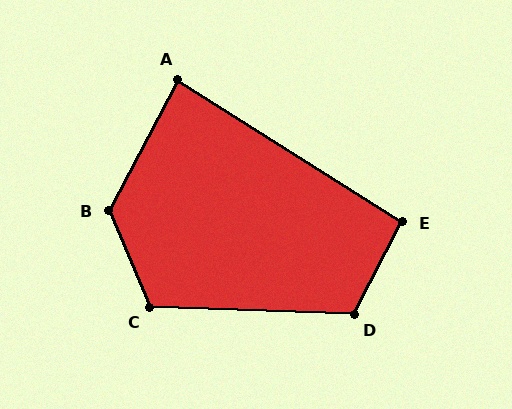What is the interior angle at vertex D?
Approximately 115 degrees (obtuse).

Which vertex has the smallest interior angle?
A, at approximately 85 degrees.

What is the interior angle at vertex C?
Approximately 115 degrees (obtuse).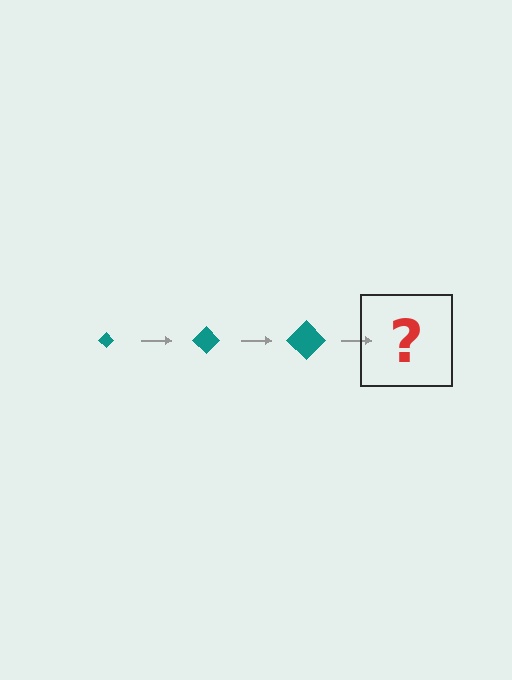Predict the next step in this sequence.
The next step is a teal diamond, larger than the previous one.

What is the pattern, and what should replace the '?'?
The pattern is that the diamond gets progressively larger each step. The '?' should be a teal diamond, larger than the previous one.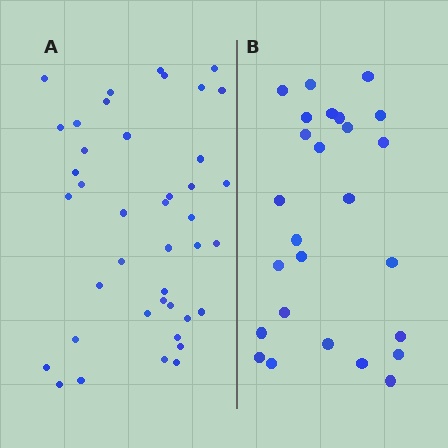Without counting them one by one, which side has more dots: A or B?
Region A (the left region) has more dots.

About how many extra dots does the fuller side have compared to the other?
Region A has approximately 15 more dots than region B.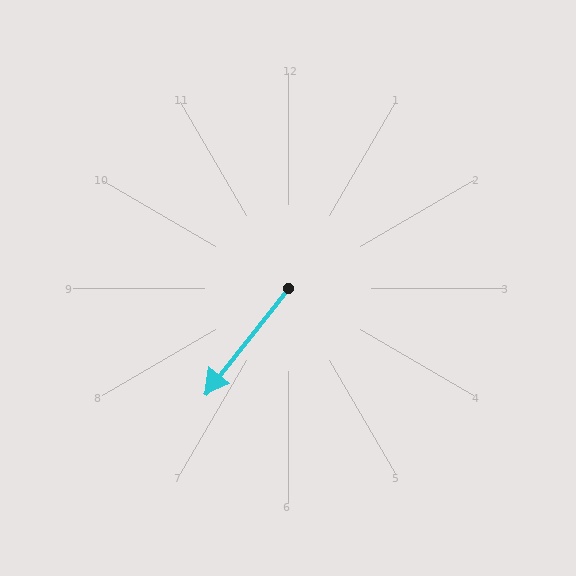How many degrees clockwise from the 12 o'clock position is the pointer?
Approximately 218 degrees.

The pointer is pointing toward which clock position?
Roughly 7 o'clock.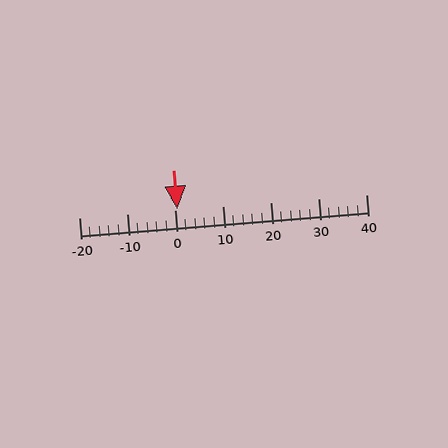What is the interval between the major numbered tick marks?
The major tick marks are spaced 10 units apart.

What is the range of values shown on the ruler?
The ruler shows values from -20 to 40.